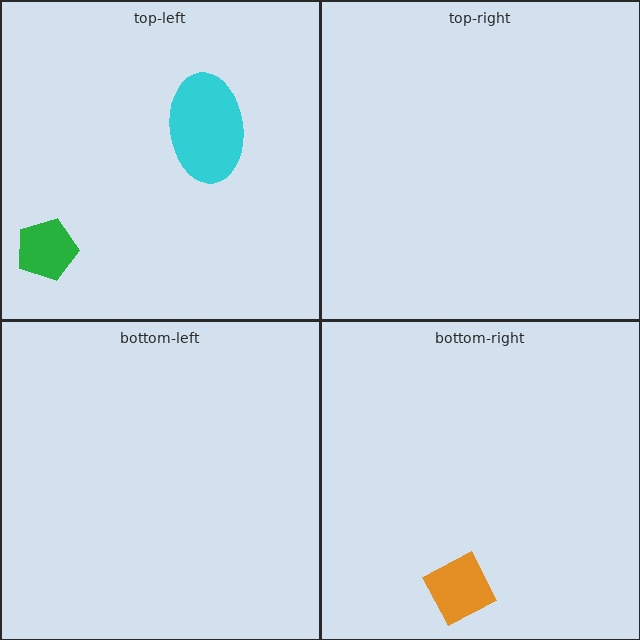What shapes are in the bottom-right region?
The orange diamond.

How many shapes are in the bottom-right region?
1.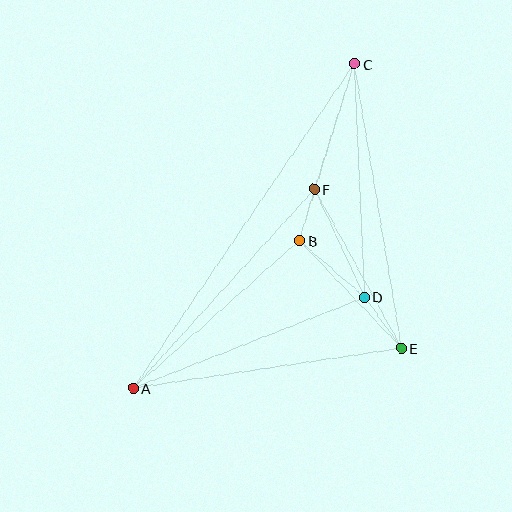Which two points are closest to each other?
Points B and F are closest to each other.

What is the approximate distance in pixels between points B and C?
The distance between B and C is approximately 185 pixels.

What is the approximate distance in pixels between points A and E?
The distance between A and E is approximately 271 pixels.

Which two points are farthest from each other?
Points A and C are farthest from each other.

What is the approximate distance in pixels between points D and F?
The distance between D and F is approximately 119 pixels.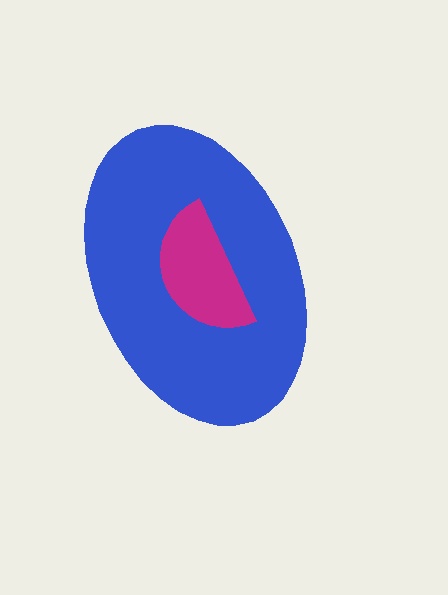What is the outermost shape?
The blue ellipse.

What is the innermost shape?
The magenta semicircle.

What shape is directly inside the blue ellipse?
The magenta semicircle.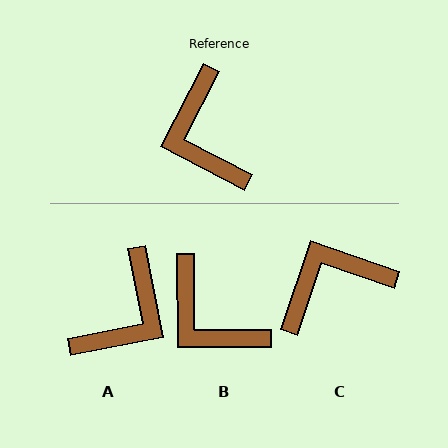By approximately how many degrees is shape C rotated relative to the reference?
Approximately 82 degrees clockwise.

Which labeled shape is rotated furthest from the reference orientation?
A, about 128 degrees away.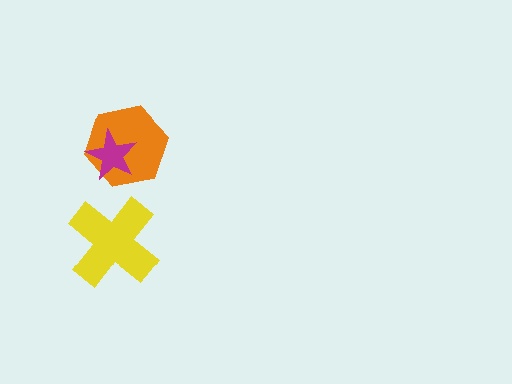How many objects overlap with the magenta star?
1 object overlaps with the magenta star.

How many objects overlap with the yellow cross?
0 objects overlap with the yellow cross.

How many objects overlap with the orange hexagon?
1 object overlaps with the orange hexagon.